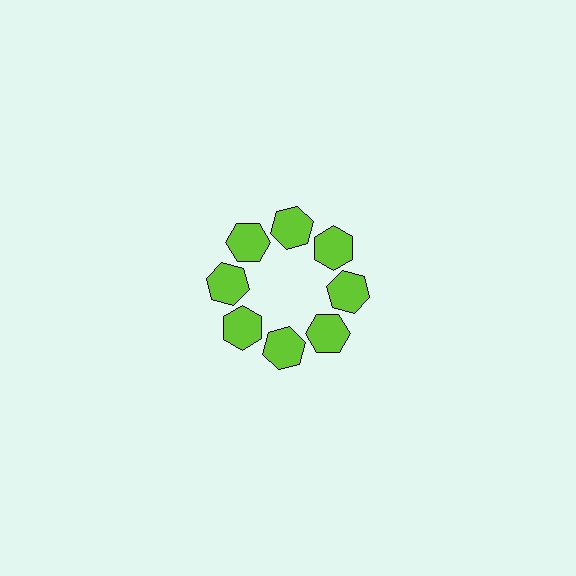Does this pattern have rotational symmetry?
Yes, this pattern has 8-fold rotational symmetry. It looks the same after rotating 45 degrees around the center.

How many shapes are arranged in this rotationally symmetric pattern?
There are 8 shapes, arranged in 8 groups of 1.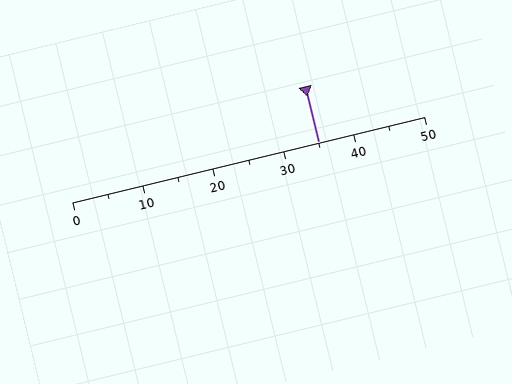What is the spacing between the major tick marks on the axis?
The major ticks are spaced 10 apart.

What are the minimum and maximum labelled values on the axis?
The axis runs from 0 to 50.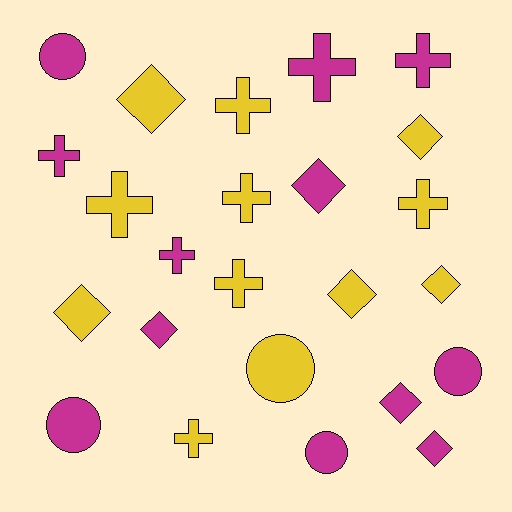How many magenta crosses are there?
There are 4 magenta crosses.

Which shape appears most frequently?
Cross, with 10 objects.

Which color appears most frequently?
Yellow, with 12 objects.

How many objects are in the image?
There are 24 objects.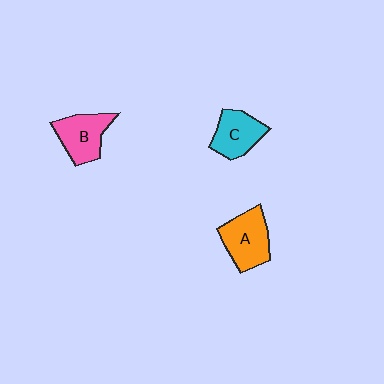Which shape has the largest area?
Shape A (orange).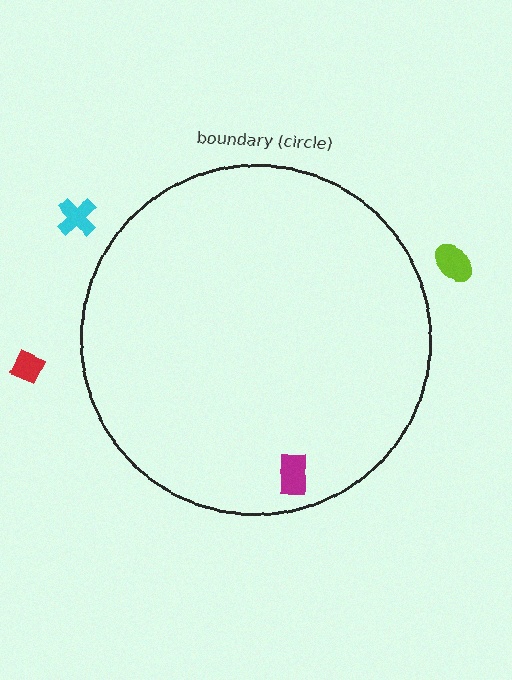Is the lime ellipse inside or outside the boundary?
Outside.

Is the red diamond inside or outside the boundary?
Outside.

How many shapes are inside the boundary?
1 inside, 3 outside.